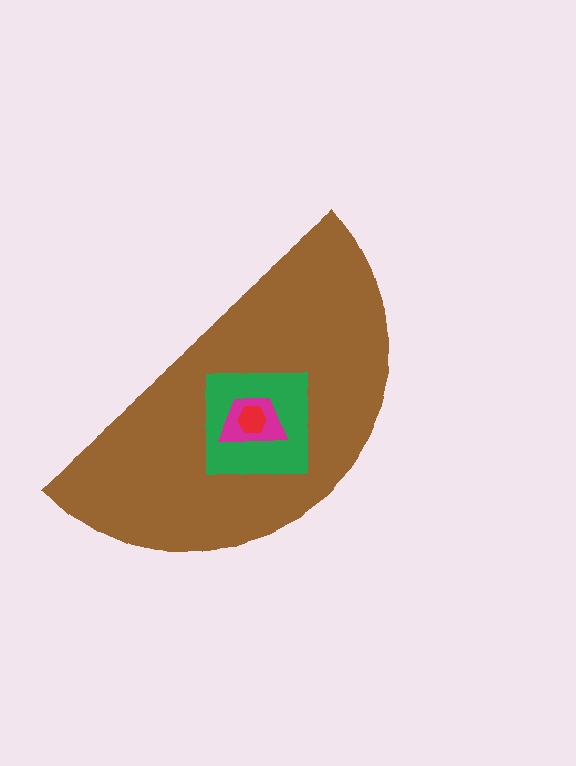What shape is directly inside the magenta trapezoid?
The red hexagon.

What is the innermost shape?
The red hexagon.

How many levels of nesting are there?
4.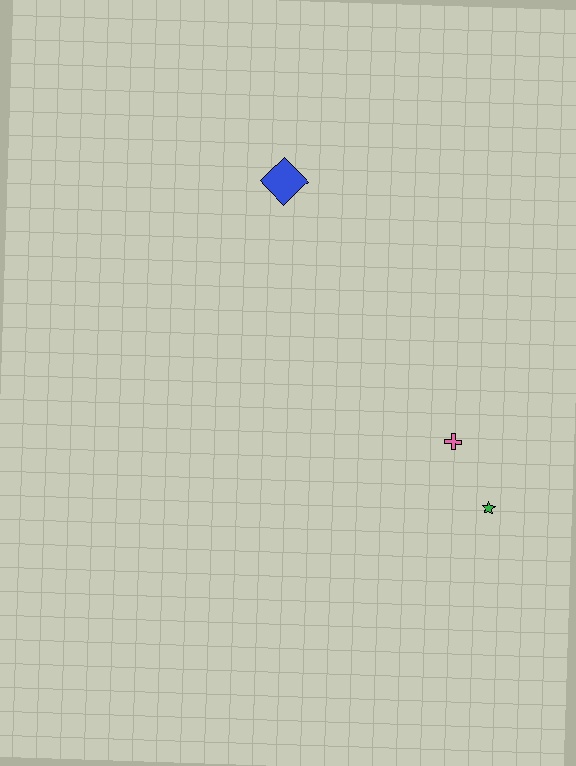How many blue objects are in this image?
There is 1 blue object.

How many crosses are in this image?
There is 1 cross.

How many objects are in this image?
There are 3 objects.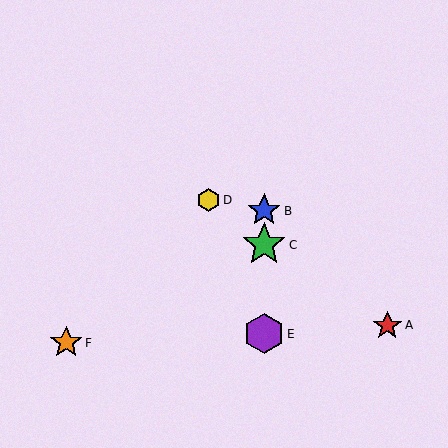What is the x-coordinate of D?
Object D is at x≈208.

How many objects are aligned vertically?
3 objects (B, C, E) are aligned vertically.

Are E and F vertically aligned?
No, E is at x≈264 and F is at x≈66.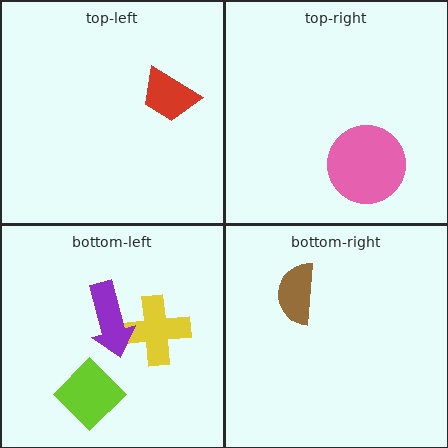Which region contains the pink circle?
The top-right region.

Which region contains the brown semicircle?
The bottom-right region.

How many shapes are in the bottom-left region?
3.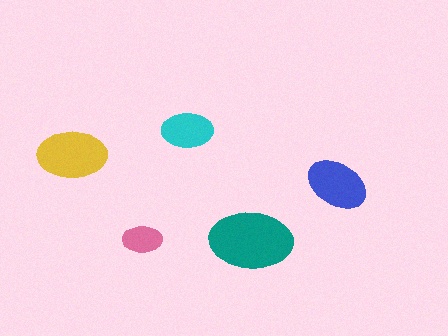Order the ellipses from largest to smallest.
the teal one, the yellow one, the blue one, the cyan one, the pink one.